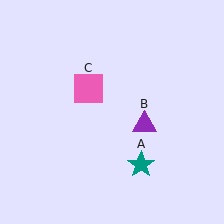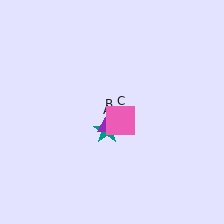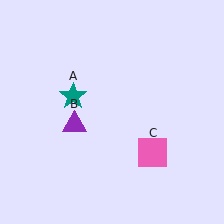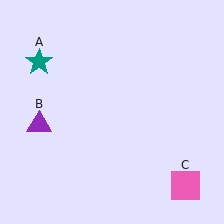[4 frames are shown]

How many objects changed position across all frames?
3 objects changed position: teal star (object A), purple triangle (object B), pink square (object C).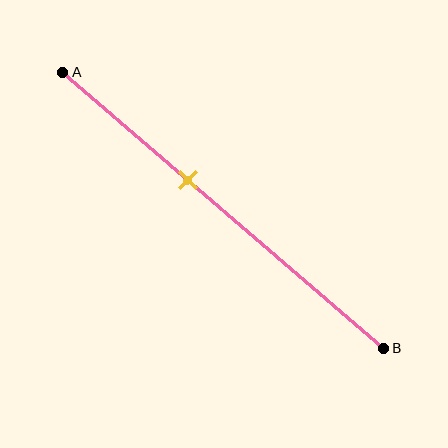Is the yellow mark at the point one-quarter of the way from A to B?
No, the mark is at about 40% from A, not at the 25% one-quarter point.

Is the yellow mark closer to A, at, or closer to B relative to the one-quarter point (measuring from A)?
The yellow mark is closer to point B than the one-quarter point of segment AB.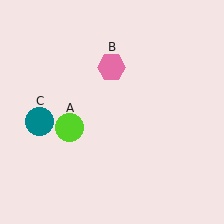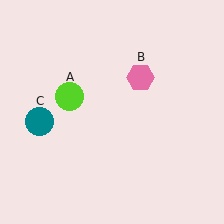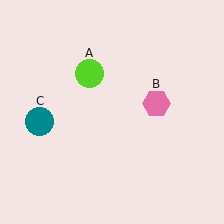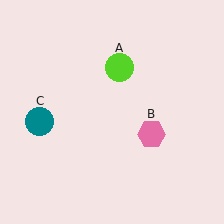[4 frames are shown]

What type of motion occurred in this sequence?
The lime circle (object A), pink hexagon (object B) rotated clockwise around the center of the scene.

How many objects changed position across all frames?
2 objects changed position: lime circle (object A), pink hexagon (object B).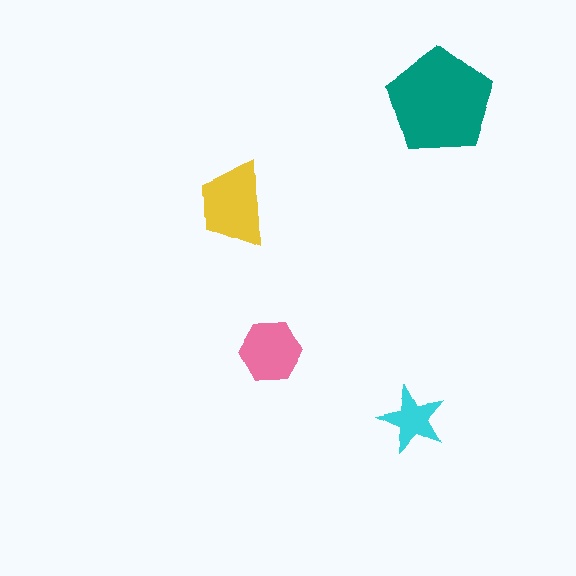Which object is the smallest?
The cyan star.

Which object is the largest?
The teal pentagon.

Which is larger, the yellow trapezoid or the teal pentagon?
The teal pentagon.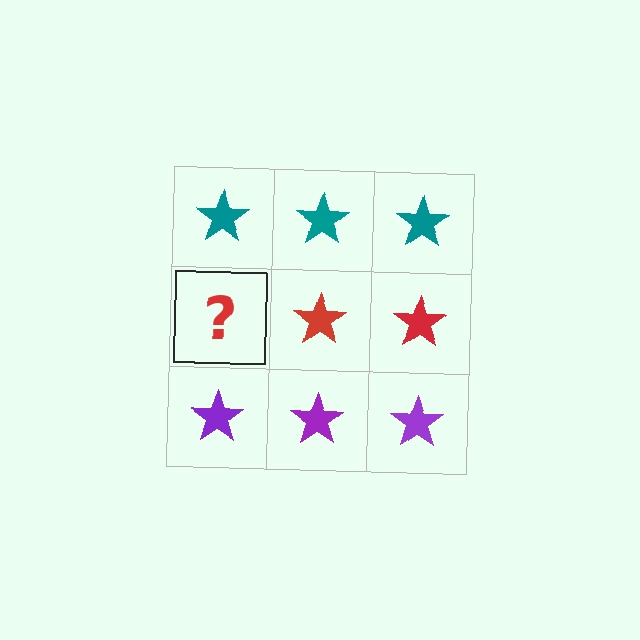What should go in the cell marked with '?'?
The missing cell should contain a red star.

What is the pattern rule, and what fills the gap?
The rule is that each row has a consistent color. The gap should be filled with a red star.